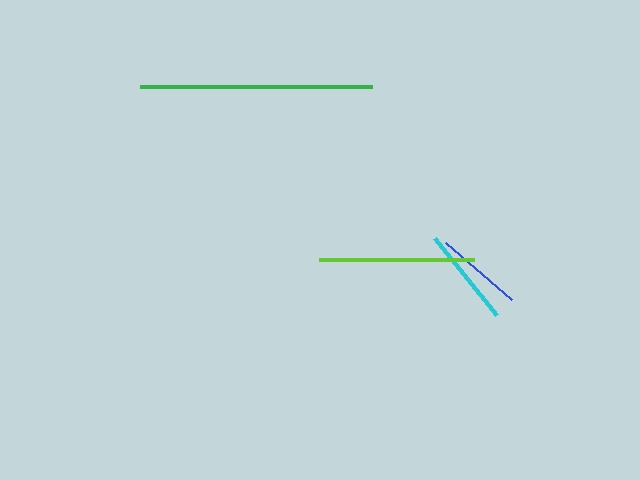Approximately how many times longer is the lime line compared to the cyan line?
The lime line is approximately 1.6 times the length of the cyan line.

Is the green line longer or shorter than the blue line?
The green line is longer than the blue line.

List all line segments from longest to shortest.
From longest to shortest: green, lime, cyan, blue.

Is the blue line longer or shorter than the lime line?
The lime line is longer than the blue line.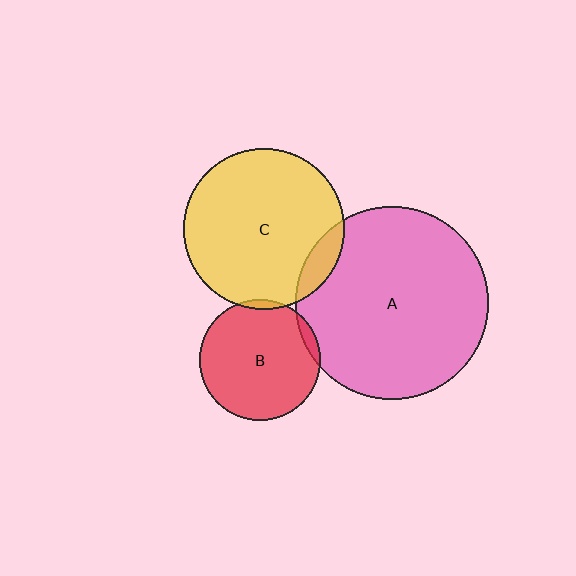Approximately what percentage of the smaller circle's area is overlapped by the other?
Approximately 10%.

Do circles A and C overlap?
Yes.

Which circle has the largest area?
Circle A (pink).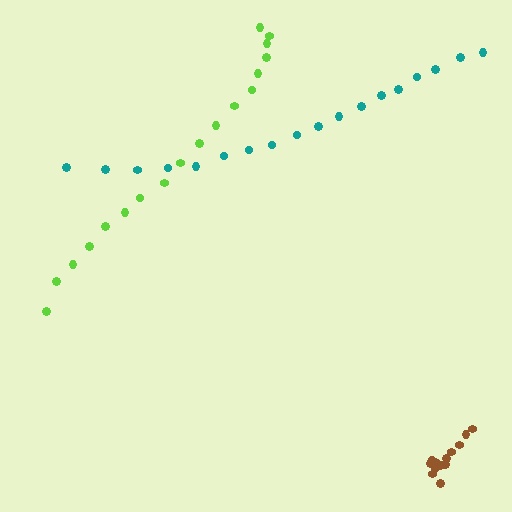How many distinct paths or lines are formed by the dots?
There are 3 distinct paths.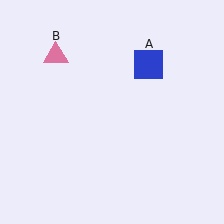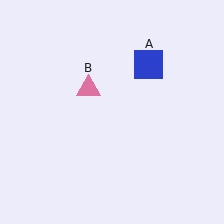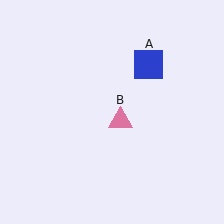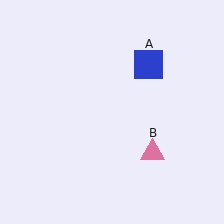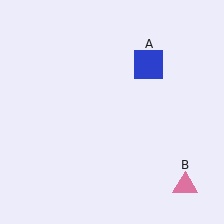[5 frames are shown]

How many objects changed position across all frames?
1 object changed position: pink triangle (object B).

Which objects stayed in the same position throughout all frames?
Blue square (object A) remained stationary.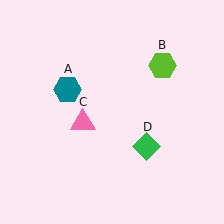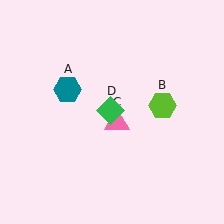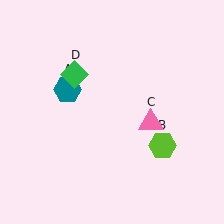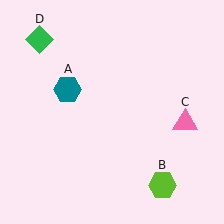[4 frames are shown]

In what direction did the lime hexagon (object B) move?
The lime hexagon (object B) moved down.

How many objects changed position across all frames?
3 objects changed position: lime hexagon (object B), pink triangle (object C), green diamond (object D).